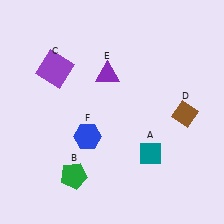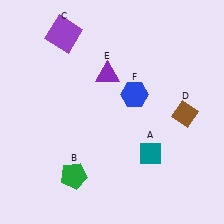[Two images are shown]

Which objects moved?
The objects that moved are: the purple square (C), the blue hexagon (F).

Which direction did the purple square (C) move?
The purple square (C) moved up.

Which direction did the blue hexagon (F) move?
The blue hexagon (F) moved right.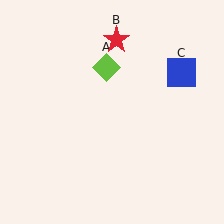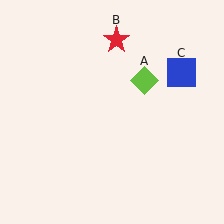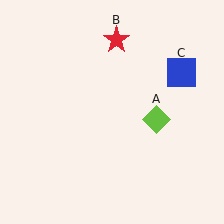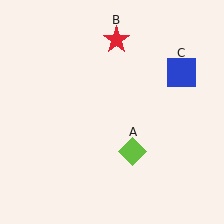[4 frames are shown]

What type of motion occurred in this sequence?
The lime diamond (object A) rotated clockwise around the center of the scene.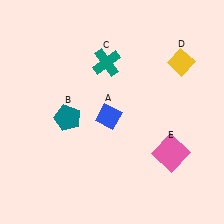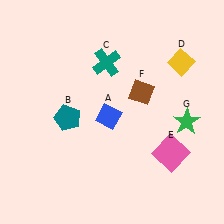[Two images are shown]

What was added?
A brown diamond (F), a green star (G) were added in Image 2.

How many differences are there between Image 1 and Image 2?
There are 2 differences between the two images.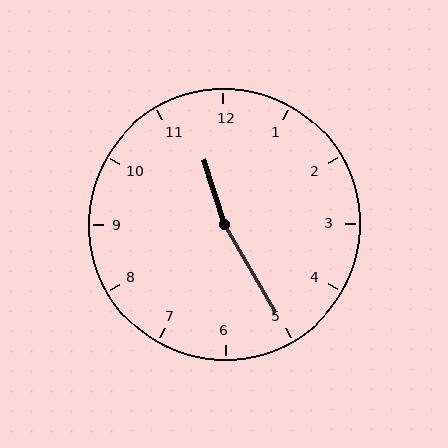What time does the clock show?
11:25.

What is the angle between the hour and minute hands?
Approximately 168 degrees.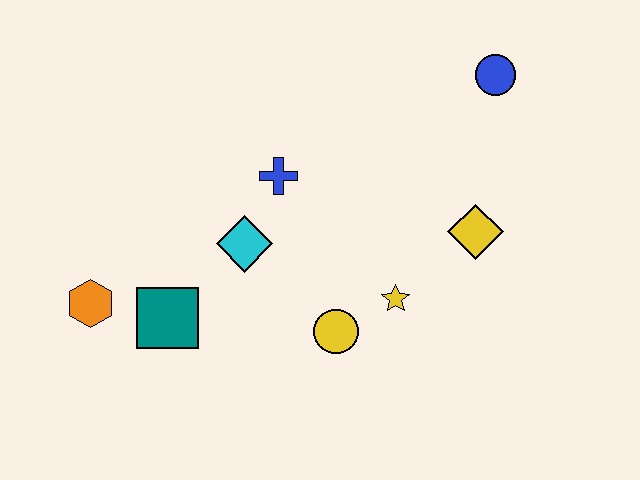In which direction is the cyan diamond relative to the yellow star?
The cyan diamond is to the left of the yellow star.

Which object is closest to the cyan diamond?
The blue cross is closest to the cyan diamond.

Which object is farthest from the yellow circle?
The blue circle is farthest from the yellow circle.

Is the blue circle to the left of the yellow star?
No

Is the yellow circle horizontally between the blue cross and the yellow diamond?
Yes